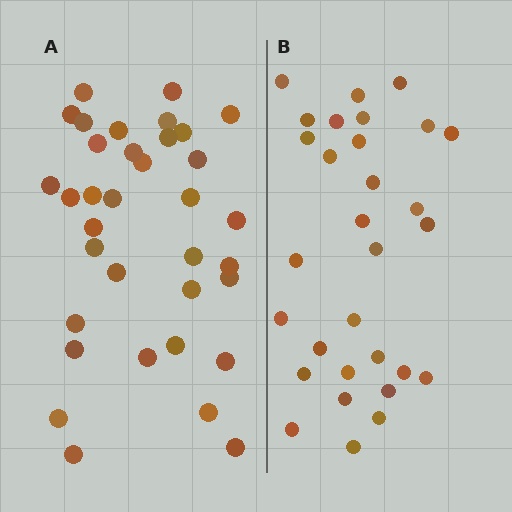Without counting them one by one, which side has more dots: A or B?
Region A (the left region) has more dots.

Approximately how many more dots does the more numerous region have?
Region A has about 5 more dots than region B.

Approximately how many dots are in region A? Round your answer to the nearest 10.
About 40 dots. (The exact count is 35, which rounds to 40.)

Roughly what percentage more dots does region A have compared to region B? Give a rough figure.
About 15% more.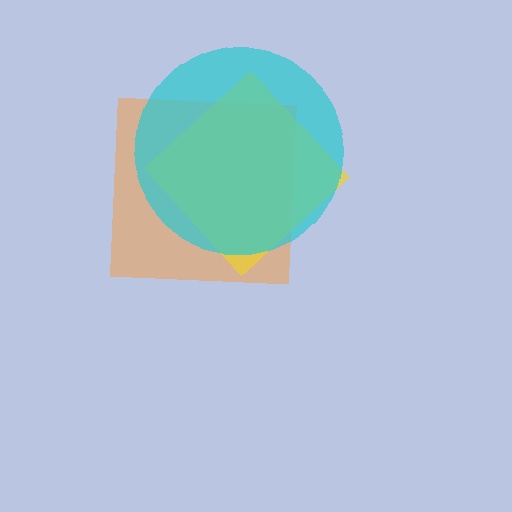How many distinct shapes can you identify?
There are 3 distinct shapes: an orange square, a yellow diamond, a cyan circle.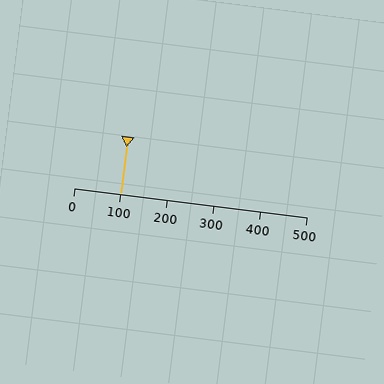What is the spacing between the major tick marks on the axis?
The major ticks are spaced 100 apart.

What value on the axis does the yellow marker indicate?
The marker indicates approximately 100.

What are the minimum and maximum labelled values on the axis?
The axis runs from 0 to 500.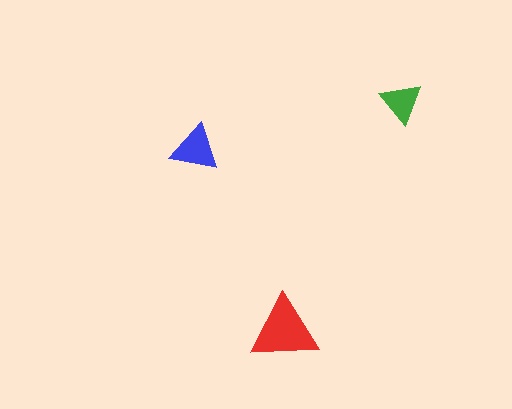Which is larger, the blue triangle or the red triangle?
The red one.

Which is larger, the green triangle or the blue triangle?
The blue one.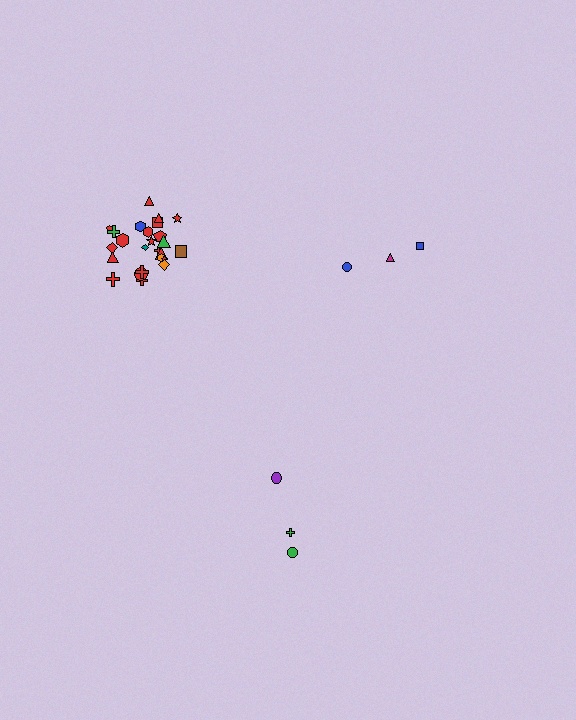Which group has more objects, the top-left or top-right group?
The top-left group.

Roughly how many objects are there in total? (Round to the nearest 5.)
Roughly 30 objects in total.